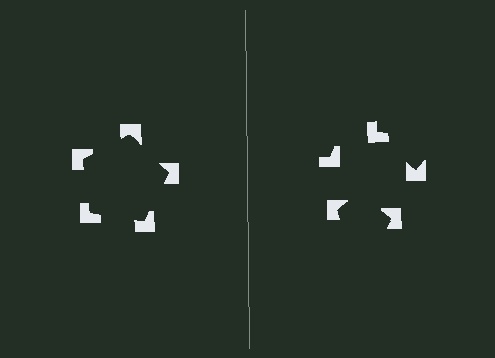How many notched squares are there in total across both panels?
10 — 5 on each side.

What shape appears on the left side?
An illusory pentagon.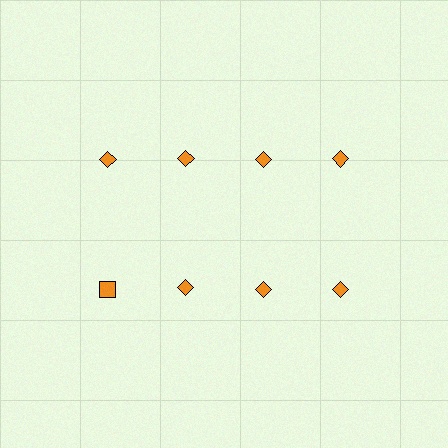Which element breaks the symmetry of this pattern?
The orange square in the second row, leftmost column breaks the symmetry. All other shapes are orange diamonds.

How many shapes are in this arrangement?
There are 8 shapes arranged in a grid pattern.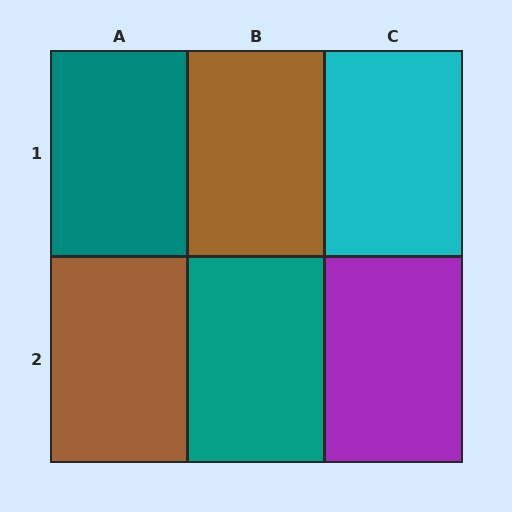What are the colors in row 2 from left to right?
Brown, teal, purple.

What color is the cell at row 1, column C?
Cyan.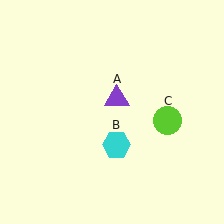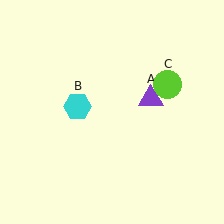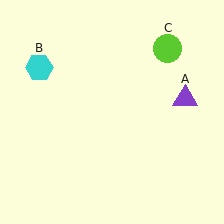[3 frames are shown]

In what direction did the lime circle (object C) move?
The lime circle (object C) moved up.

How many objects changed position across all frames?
3 objects changed position: purple triangle (object A), cyan hexagon (object B), lime circle (object C).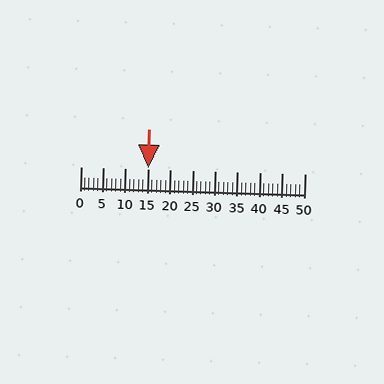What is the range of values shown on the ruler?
The ruler shows values from 0 to 50.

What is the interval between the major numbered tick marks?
The major tick marks are spaced 5 units apart.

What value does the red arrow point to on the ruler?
The red arrow points to approximately 15.